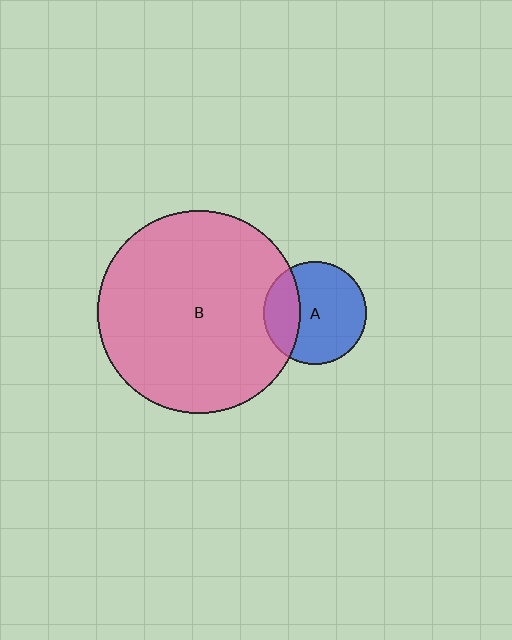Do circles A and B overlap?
Yes.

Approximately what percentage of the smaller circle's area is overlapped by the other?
Approximately 30%.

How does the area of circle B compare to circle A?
Approximately 3.8 times.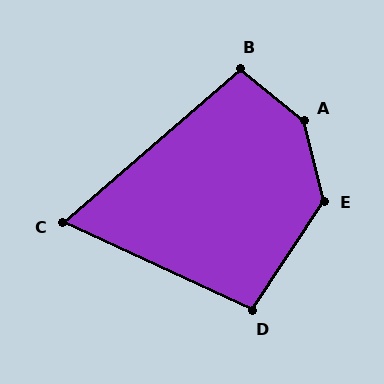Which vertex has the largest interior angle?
A, at approximately 144 degrees.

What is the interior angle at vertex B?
Approximately 100 degrees (obtuse).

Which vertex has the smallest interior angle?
C, at approximately 66 degrees.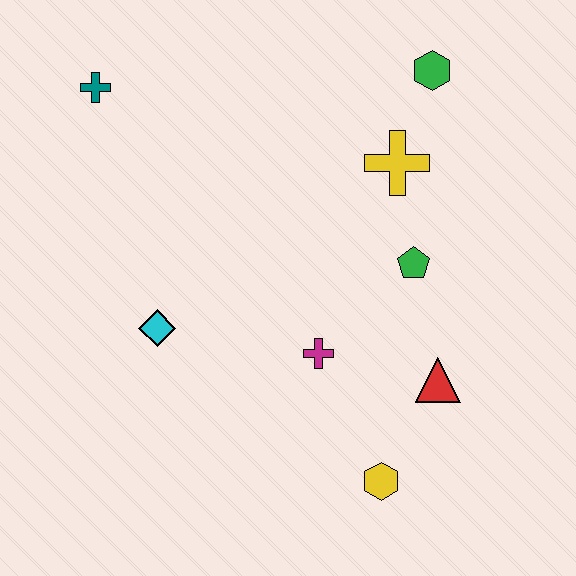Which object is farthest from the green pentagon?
The teal cross is farthest from the green pentagon.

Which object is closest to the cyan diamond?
The magenta cross is closest to the cyan diamond.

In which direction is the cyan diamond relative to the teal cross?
The cyan diamond is below the teal cross.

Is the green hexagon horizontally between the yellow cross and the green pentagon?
No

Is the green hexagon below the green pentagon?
No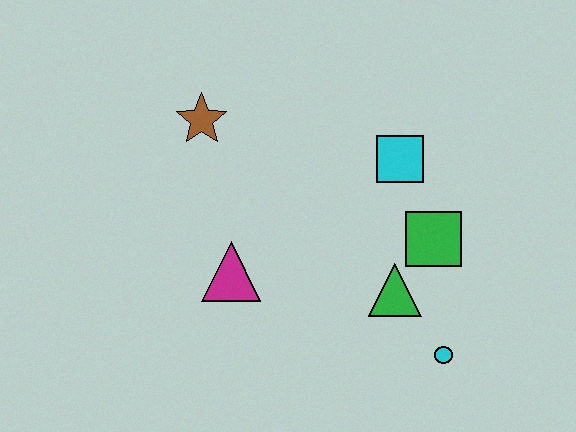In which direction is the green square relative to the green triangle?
The green square is above the green triangle.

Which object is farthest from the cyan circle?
The brown star is farthest from the cyan circle.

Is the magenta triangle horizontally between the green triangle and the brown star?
Yes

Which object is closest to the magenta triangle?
The brown star is closest to the magenta triangle.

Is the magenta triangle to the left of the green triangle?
Yes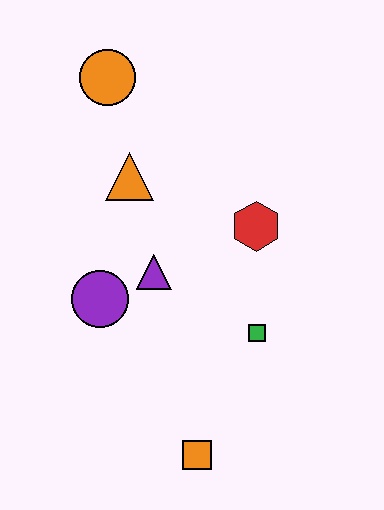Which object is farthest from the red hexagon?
The orange square is farthest from the red hexagon.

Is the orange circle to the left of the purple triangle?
Yes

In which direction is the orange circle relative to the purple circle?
The orange circle is above the purple circle.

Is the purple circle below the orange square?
No